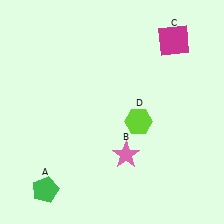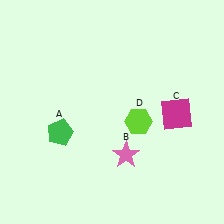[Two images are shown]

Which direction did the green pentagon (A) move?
The green pentagon (A) moved up.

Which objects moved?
The objects that moved are: the green pentagon (A), the magenta square (C).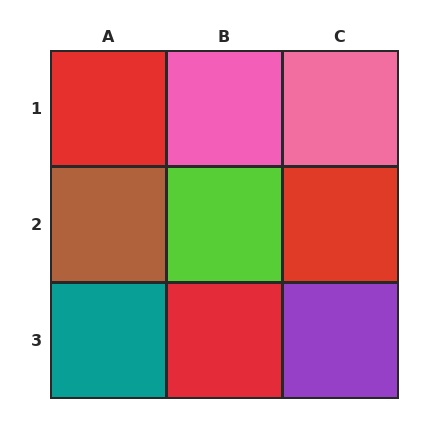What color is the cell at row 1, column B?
Pink.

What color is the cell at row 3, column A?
Teal.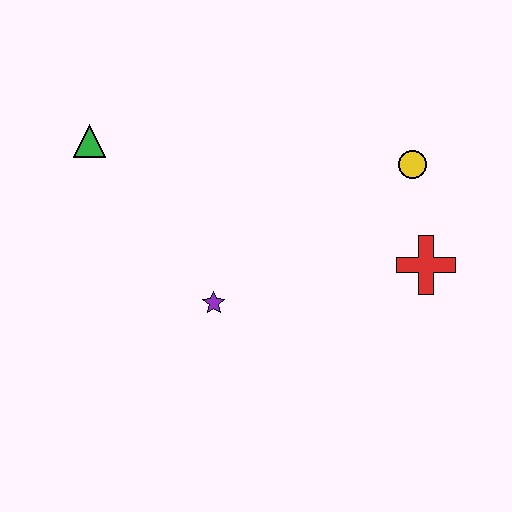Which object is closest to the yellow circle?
The red cross is closest to the yellow circle.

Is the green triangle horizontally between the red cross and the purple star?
No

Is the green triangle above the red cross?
Yes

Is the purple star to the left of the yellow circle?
Yes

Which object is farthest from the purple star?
The yellow circle is farthest from the purple star.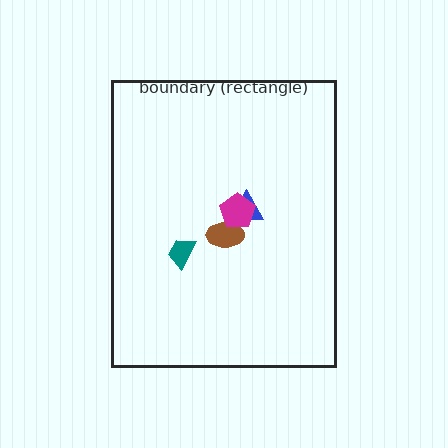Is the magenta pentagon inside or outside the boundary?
Inside.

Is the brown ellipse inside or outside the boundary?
Inside.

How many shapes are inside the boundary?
4 inside, 0 outside.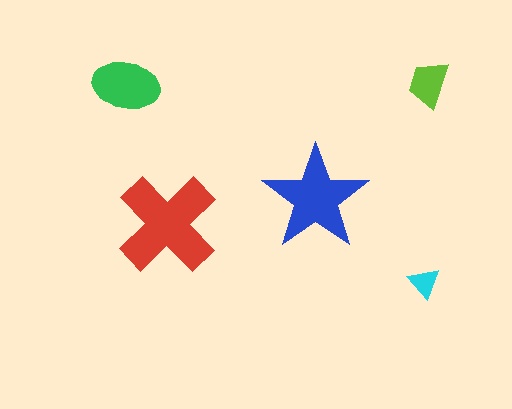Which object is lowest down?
The cyan triangle is bottommost.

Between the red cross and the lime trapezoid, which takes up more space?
The red cross.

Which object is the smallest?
The cyan triangle.